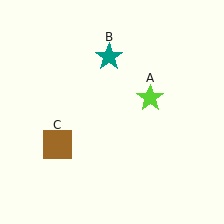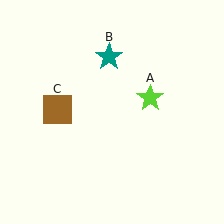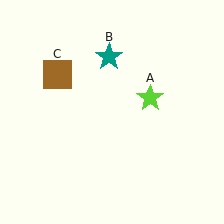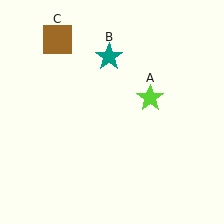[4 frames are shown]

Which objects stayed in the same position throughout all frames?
Lime star (object A) and teal star (object B) remained stationary.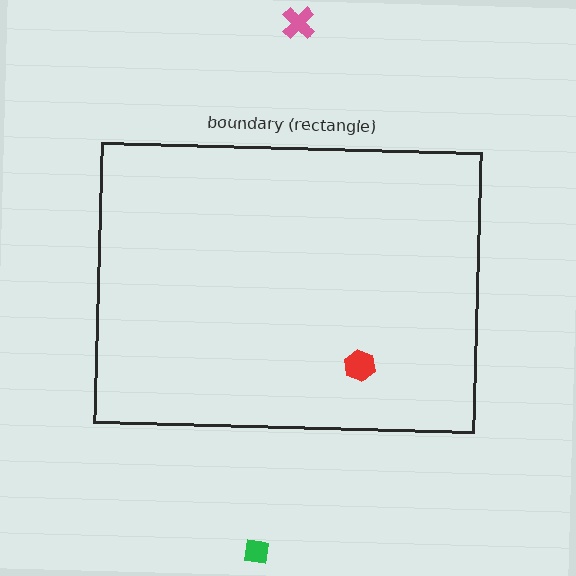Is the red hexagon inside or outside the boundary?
Inside.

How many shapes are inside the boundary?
1 inside, 2 outside.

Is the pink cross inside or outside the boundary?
Outside.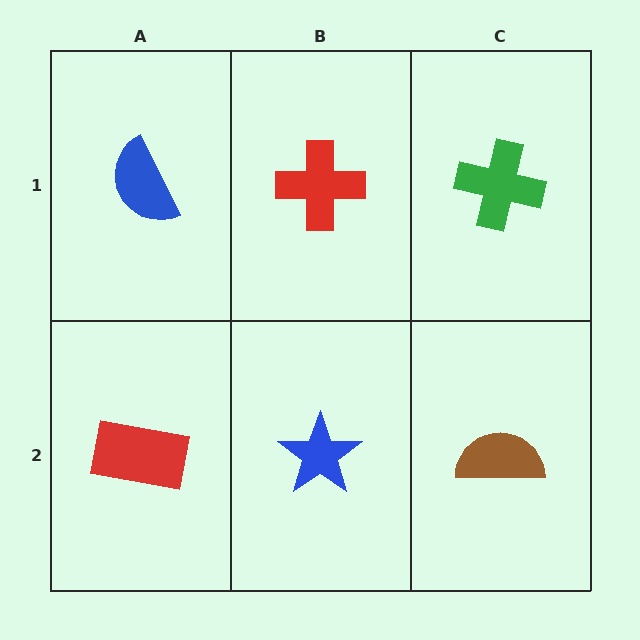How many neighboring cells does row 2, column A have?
2.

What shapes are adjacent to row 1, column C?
A brown semicircle (row 2, column C), a red cross (row 1, column B).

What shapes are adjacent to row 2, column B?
A red cross (row 1, column B), a red rectangle (row 2, column A), a brown semicircle (row 2, column C).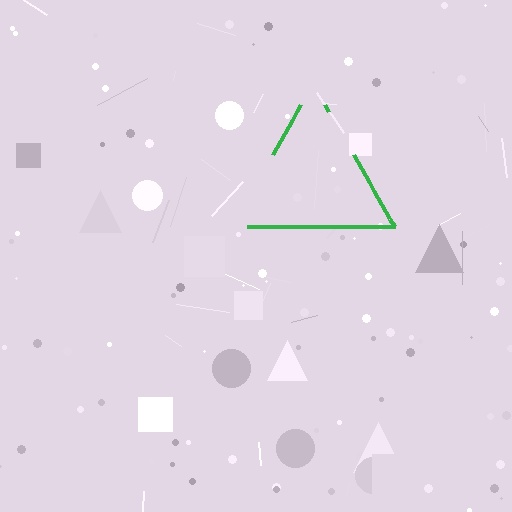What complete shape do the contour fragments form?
The contour fragments form a triangle.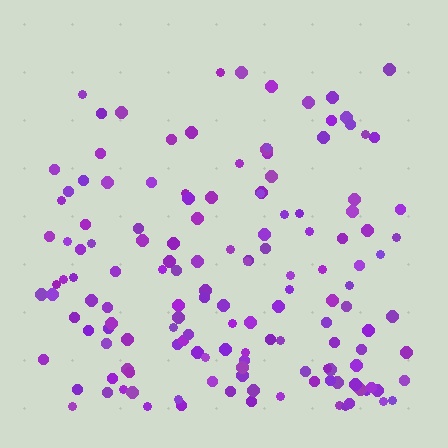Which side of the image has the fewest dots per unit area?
The top.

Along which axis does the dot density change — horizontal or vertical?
Vertical.